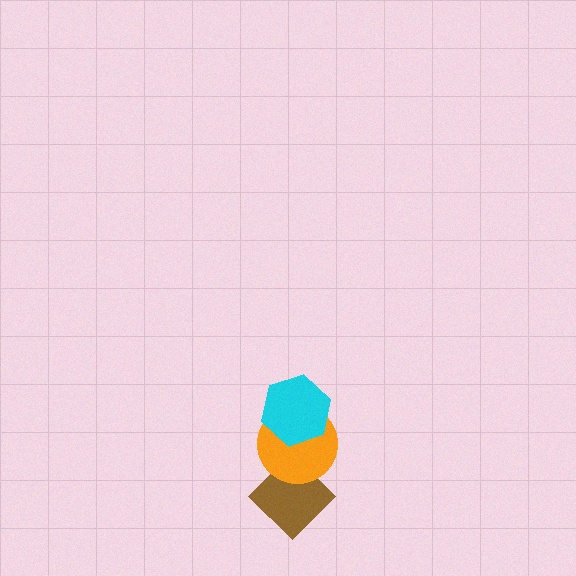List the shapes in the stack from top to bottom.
From top to bottom: the cyan hexagon, the orange circle, the brown diamond.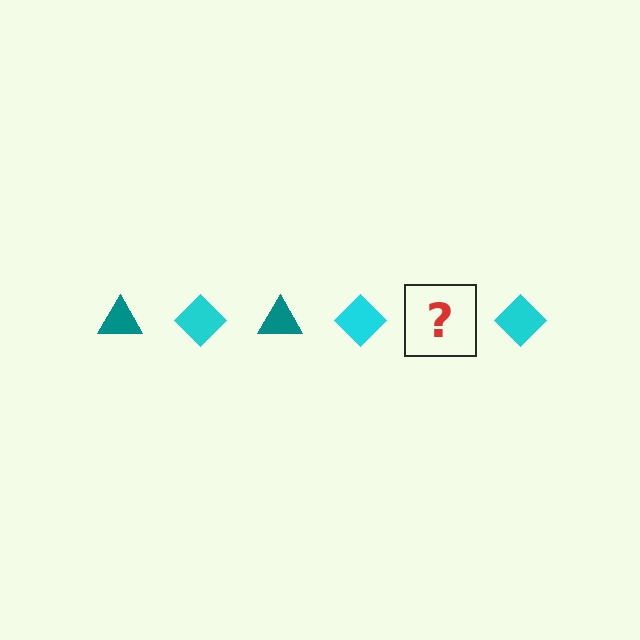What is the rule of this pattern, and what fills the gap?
The rule is that the pattern alternates between teal triangle and cyan diamond. The gap should be filled with a teal triangle.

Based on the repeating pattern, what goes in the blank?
The blank should be a teal triangle.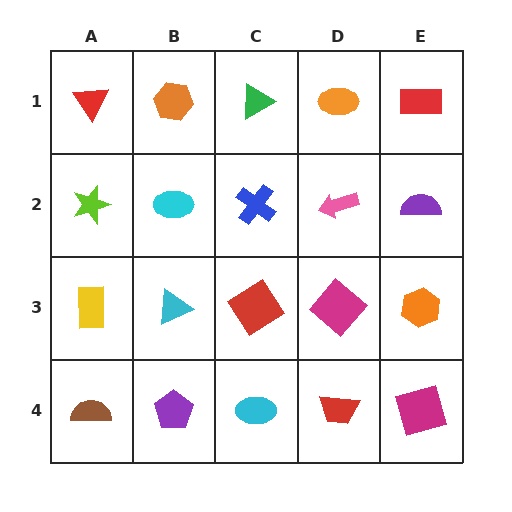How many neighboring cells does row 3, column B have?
4.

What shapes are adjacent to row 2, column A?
A red triangle (row 1, column A), a yellow rectangle (row 3, column A), a cyan ellipse (row 2, column B).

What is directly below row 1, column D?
A pink arrow.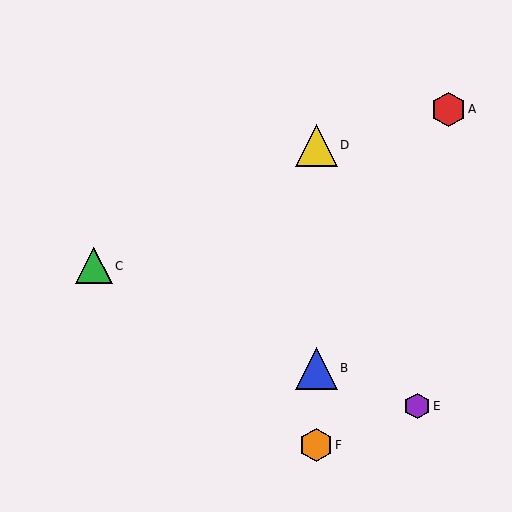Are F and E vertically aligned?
No, F is at x≈316 and E is at x≈417.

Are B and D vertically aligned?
Yes, both are at x≈316.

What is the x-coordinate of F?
Object F is at x≈316.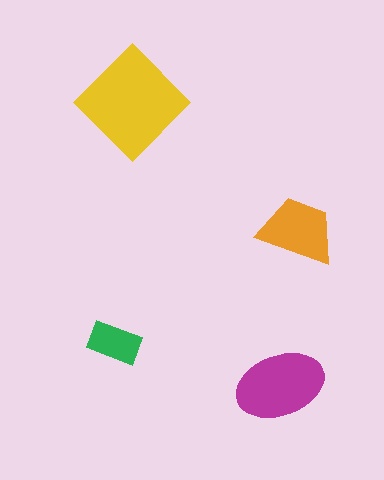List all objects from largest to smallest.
The yellow diamond, the magenta ellipse, the orange trapezoid, the green rectangle.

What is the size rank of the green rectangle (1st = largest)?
4th.